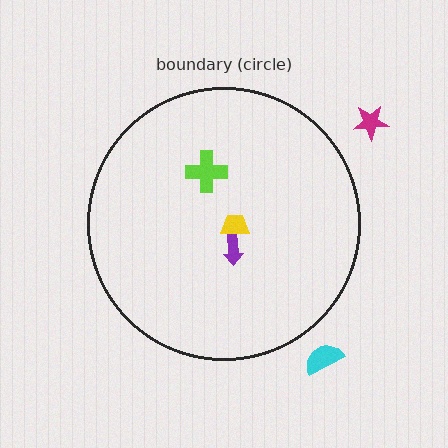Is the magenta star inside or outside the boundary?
Outside.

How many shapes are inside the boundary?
3 inside, 2 outside.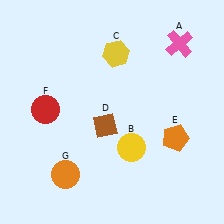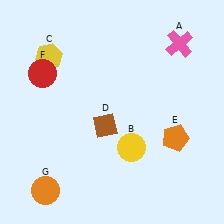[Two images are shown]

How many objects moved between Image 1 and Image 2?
3 objects moved between the two images.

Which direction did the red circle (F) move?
The red circle (F) moved up.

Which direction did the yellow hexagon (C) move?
The yellow hexagon (C) moved left.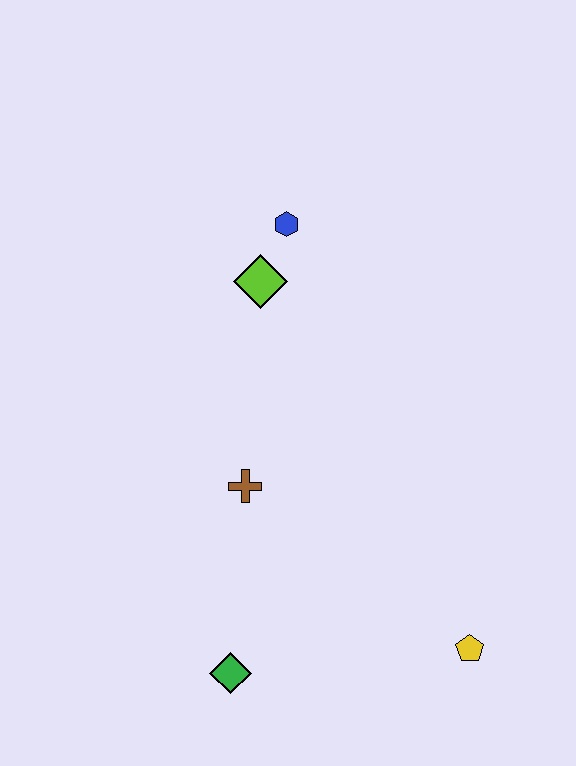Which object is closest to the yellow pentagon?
The green diamond is closest to the yellow pentagon.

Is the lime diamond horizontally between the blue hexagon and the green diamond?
Yes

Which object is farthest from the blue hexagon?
The yellow pentagon is farthest from the blue hexagon.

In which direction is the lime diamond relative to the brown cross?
The lime diamond is above the brown cross.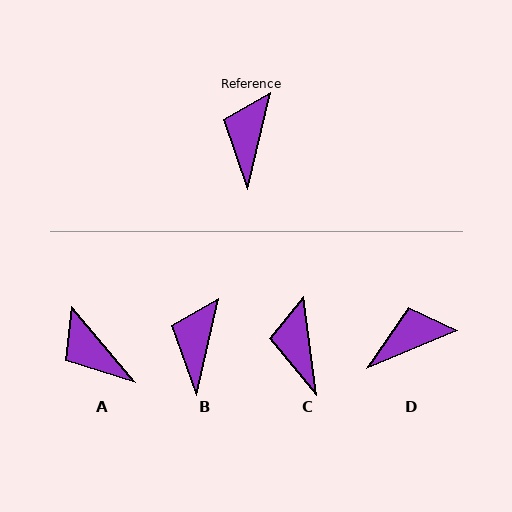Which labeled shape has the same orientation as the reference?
B.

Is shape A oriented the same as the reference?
No, it is off by about 54 degrees.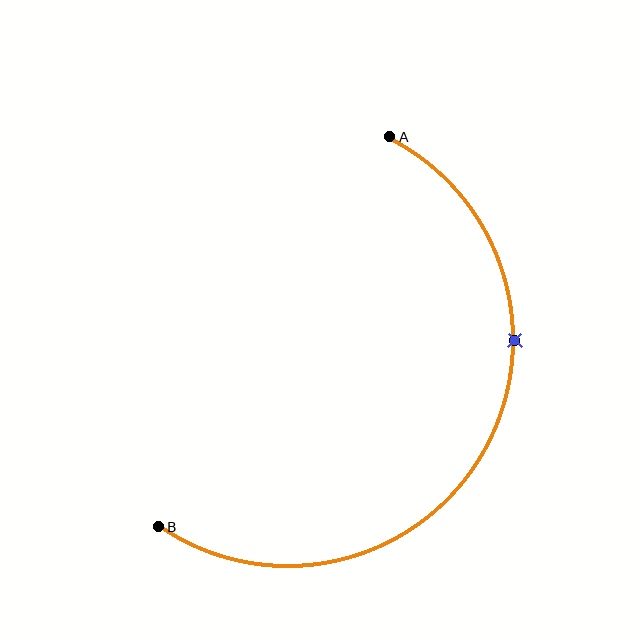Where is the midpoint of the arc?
The arc midpoint is the point on the curve farthest from the straight line joining A and B. It sits to the right of that line.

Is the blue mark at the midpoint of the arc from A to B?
No. The blue mark lies on the arc but is closer to endpoint A. The arc midpoint would be at the point on the curve equidistant along the arc from both A and B.